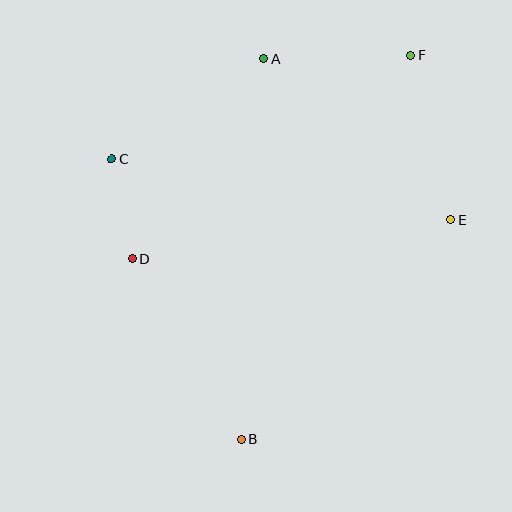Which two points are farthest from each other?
Points B and F are farthest from each other.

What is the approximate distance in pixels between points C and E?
The distance between C and E is approximately 344 pixels.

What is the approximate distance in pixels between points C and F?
The distance between C and F is approximately 316 pixels.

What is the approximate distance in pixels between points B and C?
The distance between B and C is approximately 309 pixels.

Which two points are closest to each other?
Points C and D are closest to each other.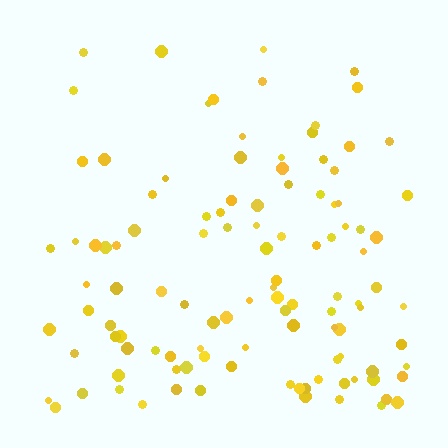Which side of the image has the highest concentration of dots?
The bottom.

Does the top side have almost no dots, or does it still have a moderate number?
Still a moderate number, just noticeably fewer than the bottom.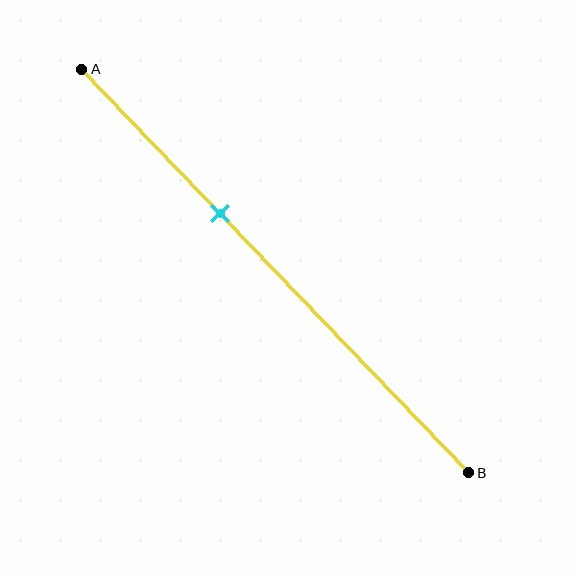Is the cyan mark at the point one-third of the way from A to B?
Yes, the mark is approximately at the one-third point.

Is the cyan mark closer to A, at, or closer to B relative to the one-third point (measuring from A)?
The cyan mark is approximately at the one-third point of segment AB.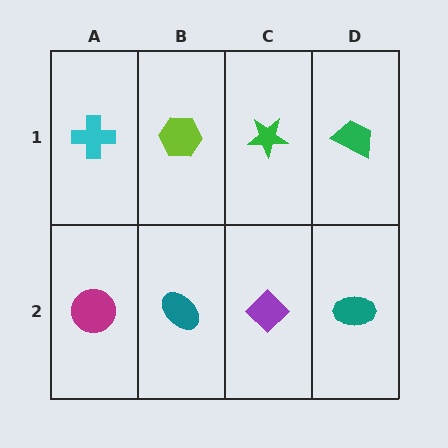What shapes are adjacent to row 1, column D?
A teal ellipse (row 2, column D), a green star (row 1, column C).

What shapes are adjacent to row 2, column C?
A green star (row 1, column C), a teal ellipse (row 2, column B), a teal ellipse (row 2, column D).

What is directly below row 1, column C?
A purple diamond.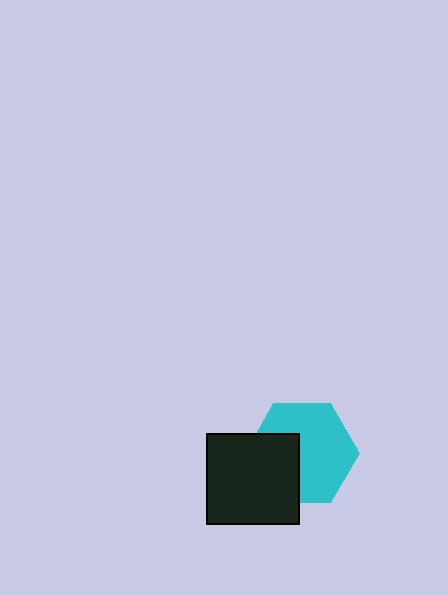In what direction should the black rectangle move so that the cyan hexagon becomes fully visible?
The black rectangle should move toward the lower-left. That is the shortest direction to clear the overlap and leave the cyan hexagon fully visible.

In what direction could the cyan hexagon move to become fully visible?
The cyan hexagon could move toward the upper-right. That would shift it out from behind the black rectangle entirely.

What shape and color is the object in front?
The object in front is a black rectangle.